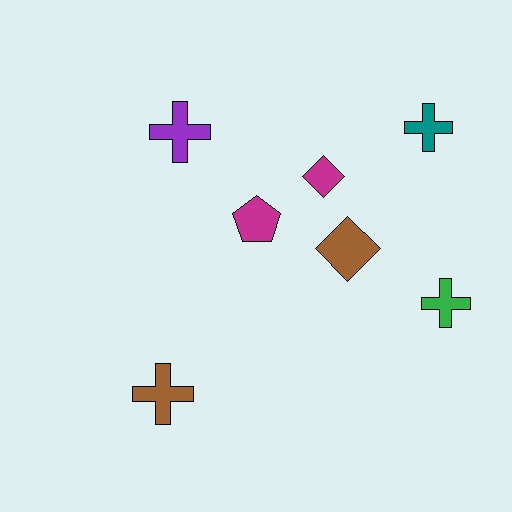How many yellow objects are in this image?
There are no yellow objects.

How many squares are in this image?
There are no squares.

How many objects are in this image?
There are 7 objects.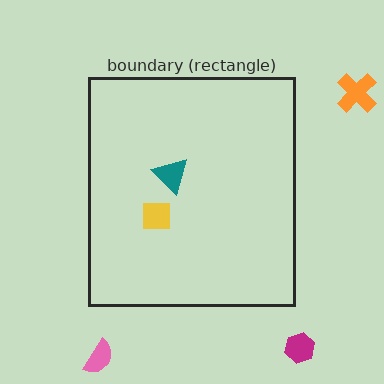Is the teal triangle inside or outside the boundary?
Inside.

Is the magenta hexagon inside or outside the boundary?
Outside.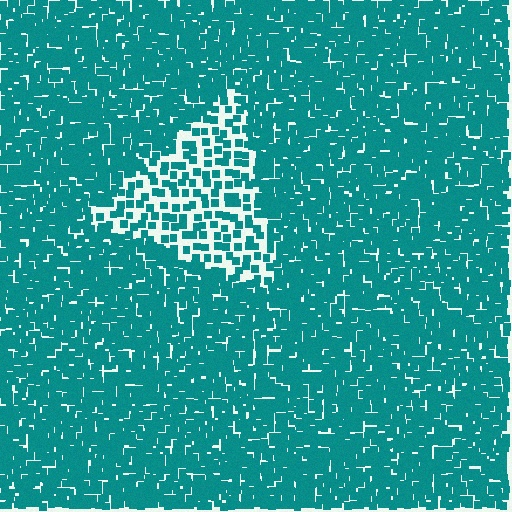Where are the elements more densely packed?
The elements are more densely packed outside the triangle boundary.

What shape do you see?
I see a triangle.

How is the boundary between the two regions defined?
The boundary is defined by a change in element density (approximately 2.4x ratio). All elements are the same color, size, and shape.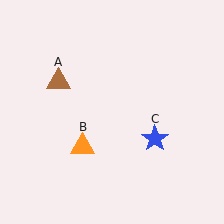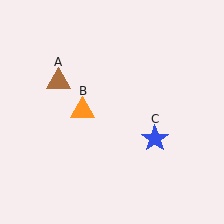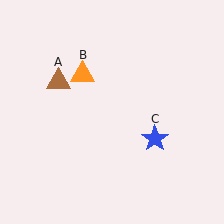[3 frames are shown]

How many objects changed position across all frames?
1 object changed position: orange triangle (object B).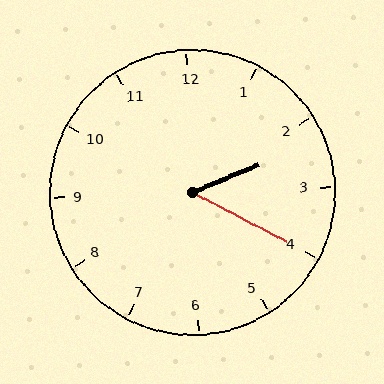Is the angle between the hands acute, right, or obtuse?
It is acute.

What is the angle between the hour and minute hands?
Approximately 50 degrees.